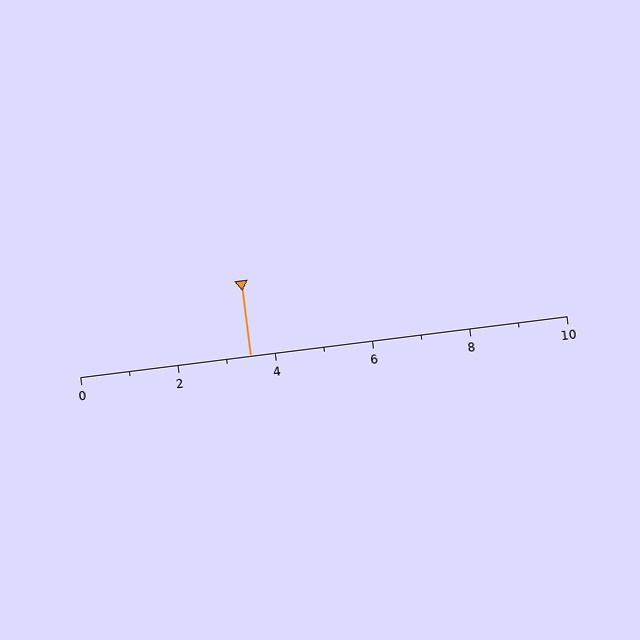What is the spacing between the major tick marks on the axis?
The major ticks are spaced 2 apart.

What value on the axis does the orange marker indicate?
The marker indicates approximately 3.5.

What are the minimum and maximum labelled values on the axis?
The axis runs from 0 to 10.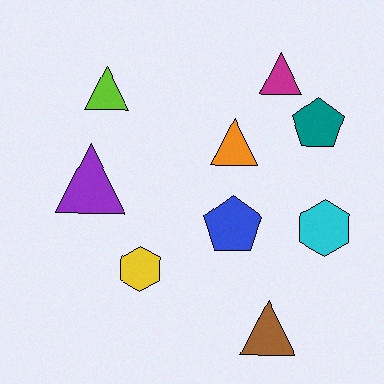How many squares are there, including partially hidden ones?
There are no squares.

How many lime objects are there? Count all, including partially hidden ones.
There is 1 lime object.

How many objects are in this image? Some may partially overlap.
There are 9 objects.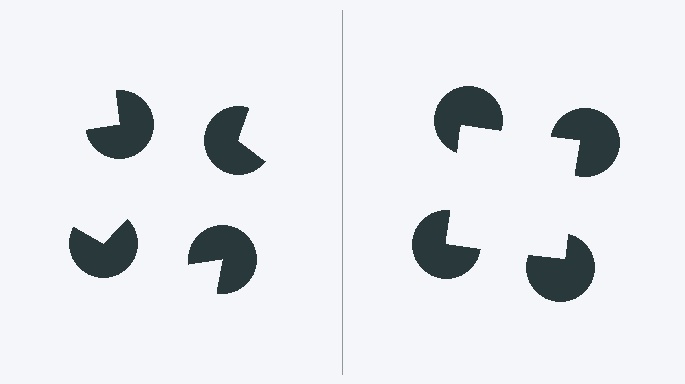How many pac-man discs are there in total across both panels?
8 — 4 on each side.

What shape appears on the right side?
An illusory square.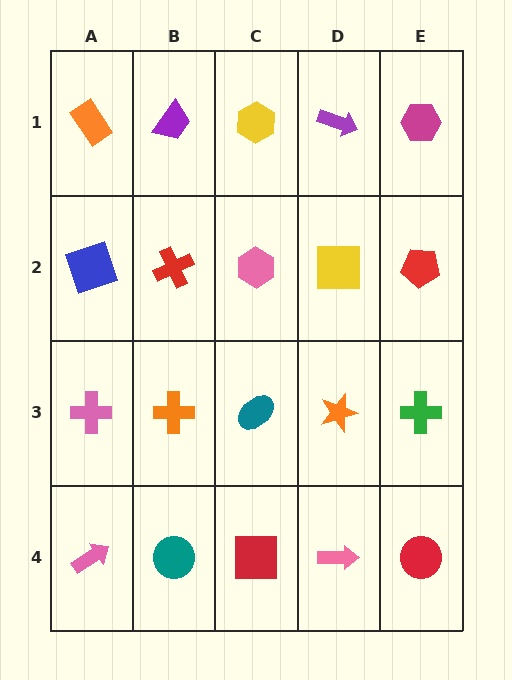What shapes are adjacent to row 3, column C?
A pink hexagon (row 2, column C), a red square (row 4, column C), an orange cross (row 3, column B), an orange star (row 3, column D).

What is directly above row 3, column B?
A red cross.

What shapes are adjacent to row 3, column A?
A blue square (row 2, column A), a pink arrow (row 4, column A), an orange cross (row 3, column B).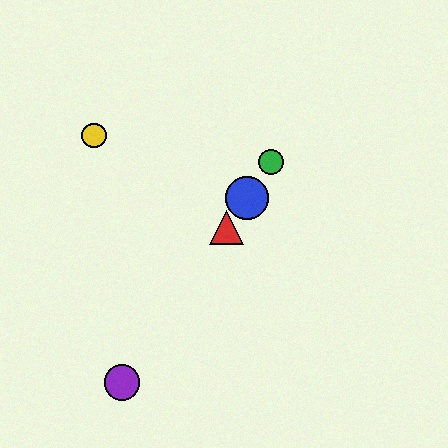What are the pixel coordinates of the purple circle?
The purple circle is at (122, 383).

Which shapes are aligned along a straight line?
The red triangle, the blue circle, the green circle, the purple circle are aligned along a straight line.